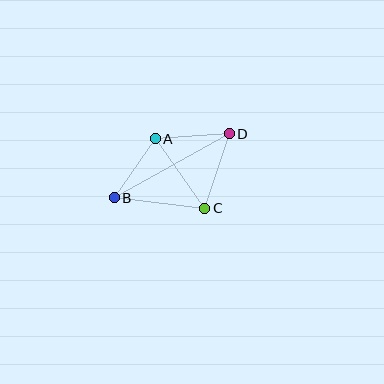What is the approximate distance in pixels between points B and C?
The distance between B and C is approximately 91 pixels.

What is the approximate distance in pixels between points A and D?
The distance between A and D is approximately 74 pixels.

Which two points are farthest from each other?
Points B and D are farthest from each other.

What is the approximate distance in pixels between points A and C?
The distance between A and C is approximately 85 pixels.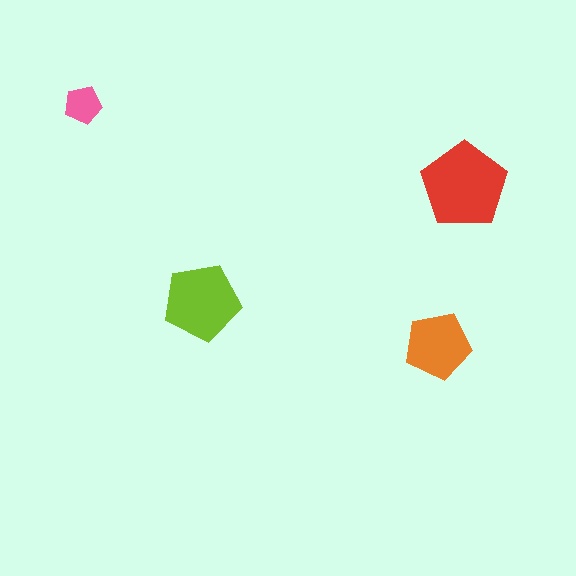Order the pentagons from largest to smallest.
the red one, the lime one, the orange one, the pink one.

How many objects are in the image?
There are 4 objects in the image.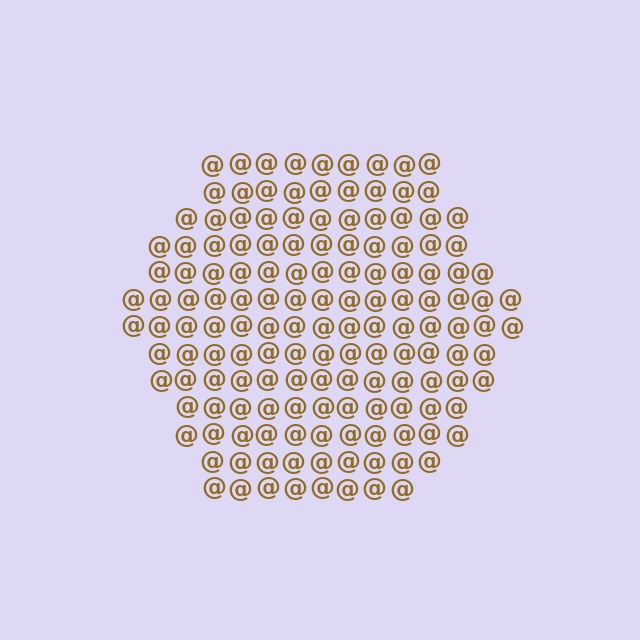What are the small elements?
The small elements are at signs.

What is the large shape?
The large shape is a hexagon.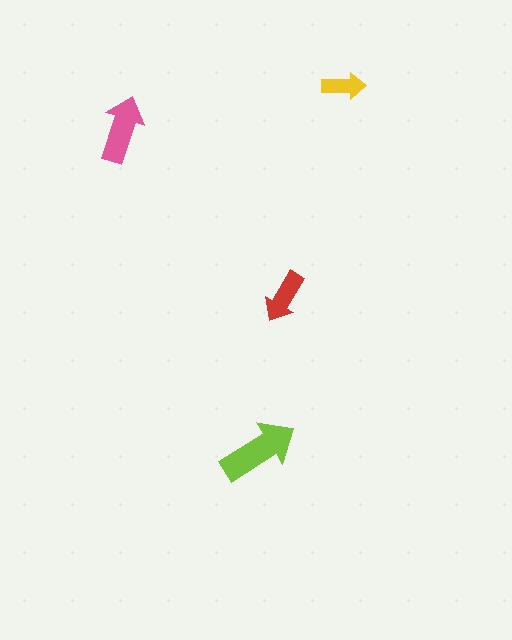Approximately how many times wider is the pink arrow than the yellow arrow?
About 1.5 times wider.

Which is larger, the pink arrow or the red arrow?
The pink one.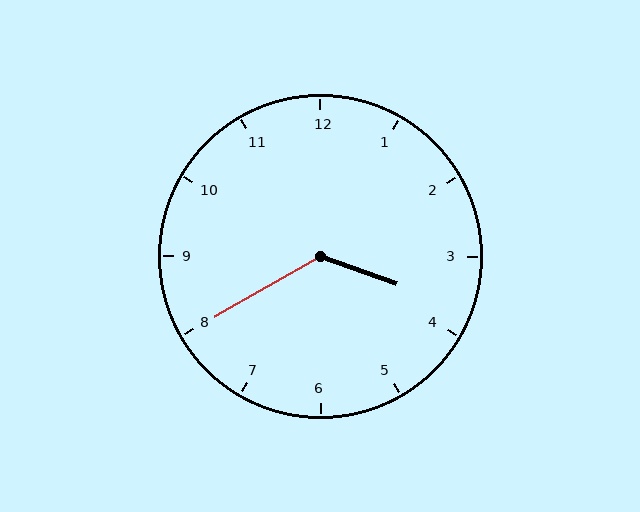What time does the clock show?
3:40.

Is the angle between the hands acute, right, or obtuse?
It is obtuse.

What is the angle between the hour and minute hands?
Approximately 130 degrees.